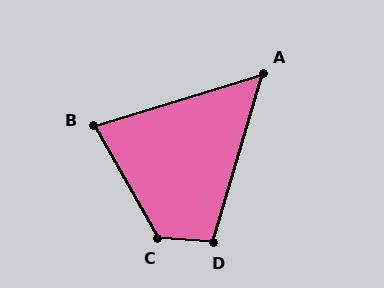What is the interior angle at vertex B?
Approximately 77 degrees (acute).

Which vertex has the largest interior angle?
C, at approximately 123 degrees.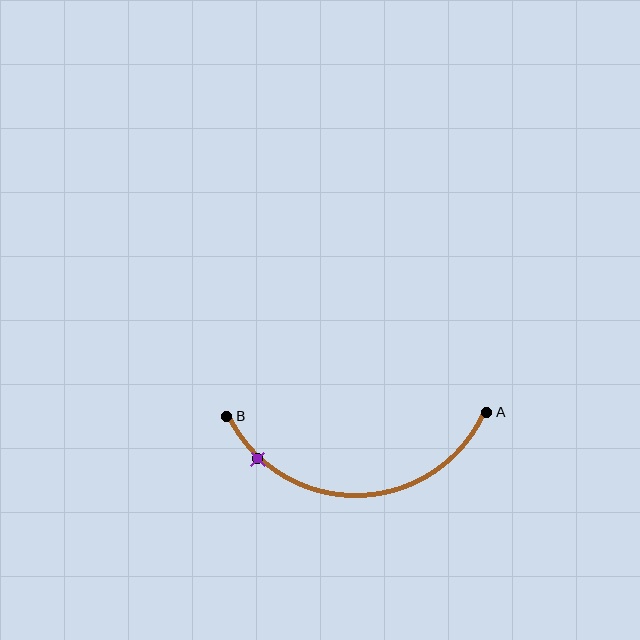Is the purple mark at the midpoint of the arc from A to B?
No. The purple mark lies on the arc but is closer to endpoint B. The arc midpoint would be at the point on the curve equidistant along the arc from both A and B.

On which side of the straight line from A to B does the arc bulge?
The arc bulges below the straight line connecting A and B.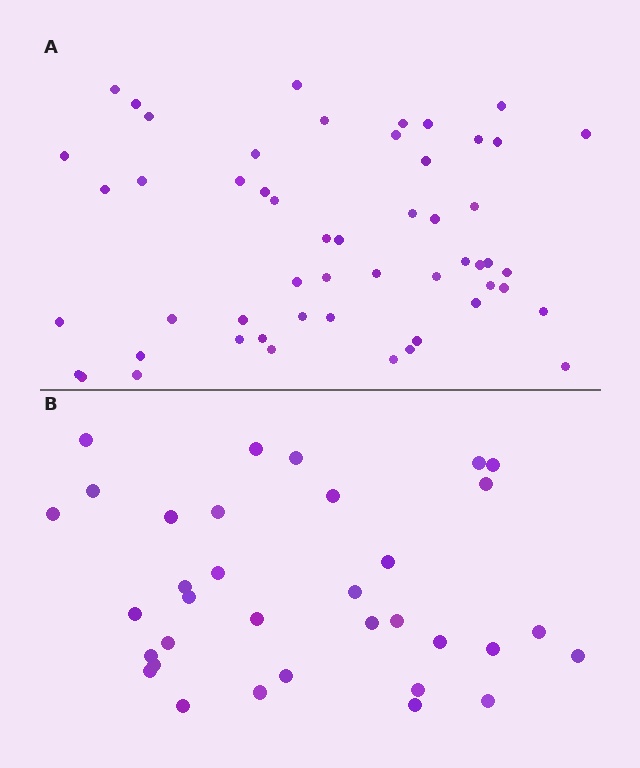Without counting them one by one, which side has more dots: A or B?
Region A (the top region) has more dots.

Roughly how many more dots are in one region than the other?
Region A has approximately 20 more dots than region B.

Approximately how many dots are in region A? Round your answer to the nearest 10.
About 50 dots. (The exact count is 53, which rounds to 50.)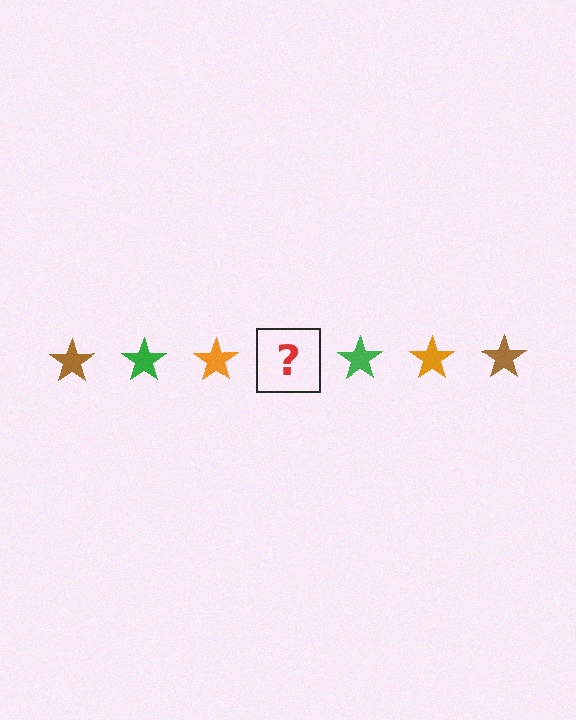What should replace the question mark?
The question mark should be replaced with a brown star.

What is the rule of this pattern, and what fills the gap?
The rule is that the pattern cycles through brown, green, orange stars. The gap should be filled with a brown star.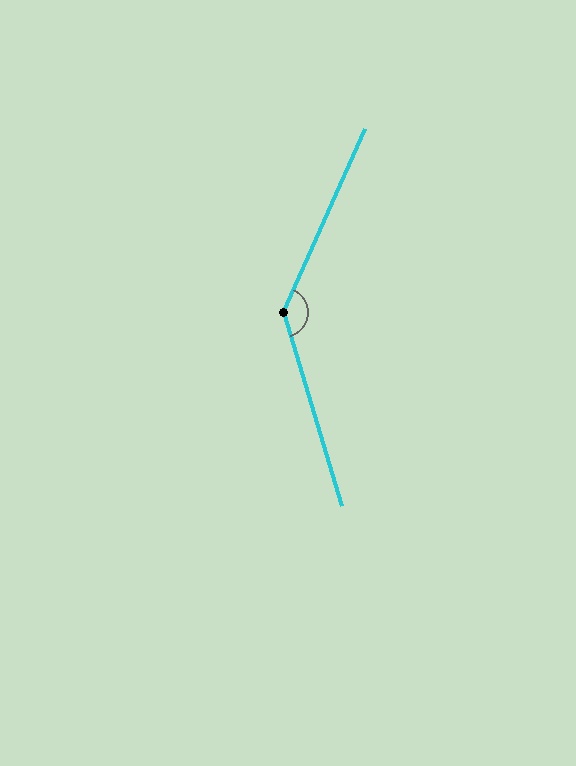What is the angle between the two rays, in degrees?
Approximately 139 degrees.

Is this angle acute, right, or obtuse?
It is obtuse.